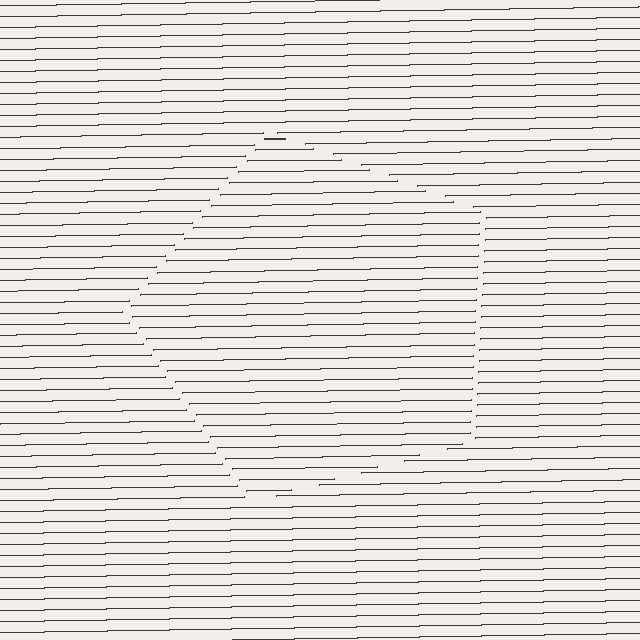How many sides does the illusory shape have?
5 sides — the line-ends trace a pentagon.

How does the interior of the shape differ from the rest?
The interior of the shape contains the same grating, shifted by half a period — the contour is defined by the phase discontinuity where line-ends from the inner and outer gratings abut.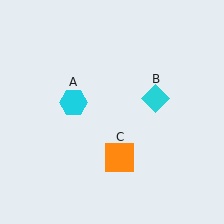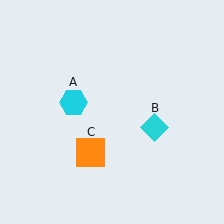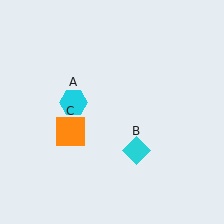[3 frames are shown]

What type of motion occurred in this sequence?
The cyan diamond (object B), orange square (object C) rotated clockwise around the center of the scene.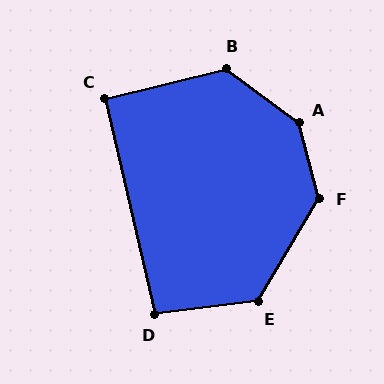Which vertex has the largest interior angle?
A, at approximately 141 degrees.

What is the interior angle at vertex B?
Approximately 130 degrees (obtuse).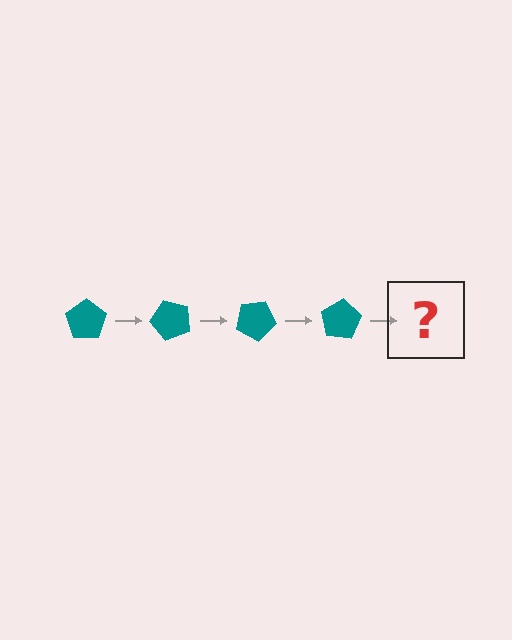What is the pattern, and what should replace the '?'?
The pattern is that the pentagon rotates 50 degrees each step. The '?' should be a teal pentagon rotated 200 degrees.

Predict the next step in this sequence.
The next step is a teal pentagon rotated 200 degrees.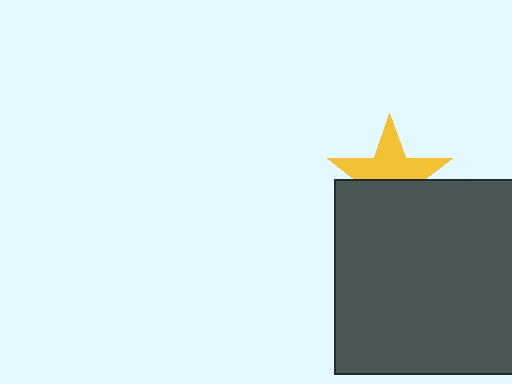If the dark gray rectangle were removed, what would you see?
You would see the complete yellow star.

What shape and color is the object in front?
The object in front is a dark gray rectangle.